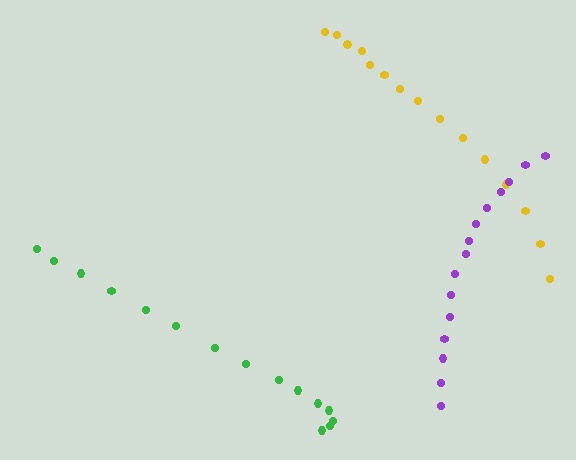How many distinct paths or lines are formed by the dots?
There are 3 distinct paths.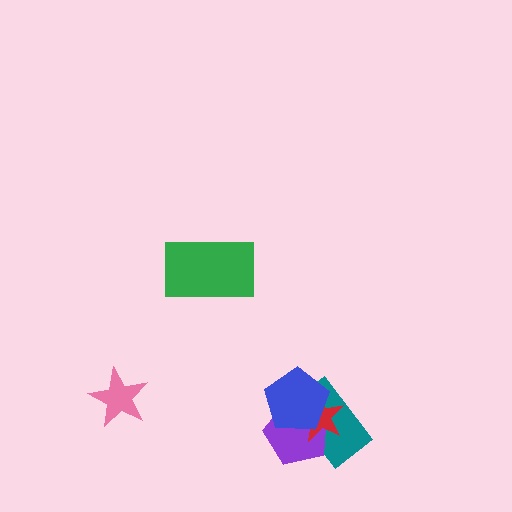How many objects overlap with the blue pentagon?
3 objects overlap with the blue pentagon.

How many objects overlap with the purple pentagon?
3 objects overlap with the purple pentagon.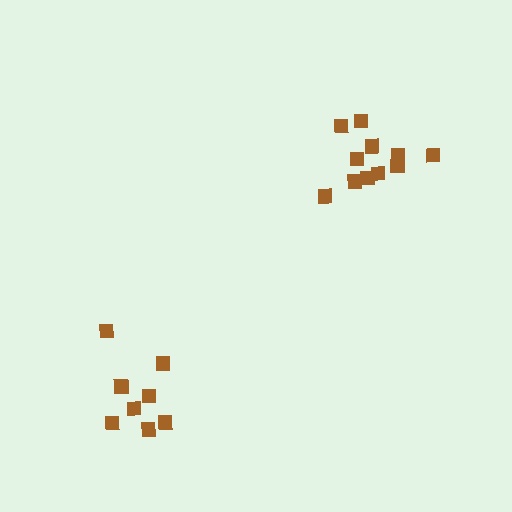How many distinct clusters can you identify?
There are 2 distinct clusters.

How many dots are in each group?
Group 1: 8 dots, Group 2: 11 dots (19 total).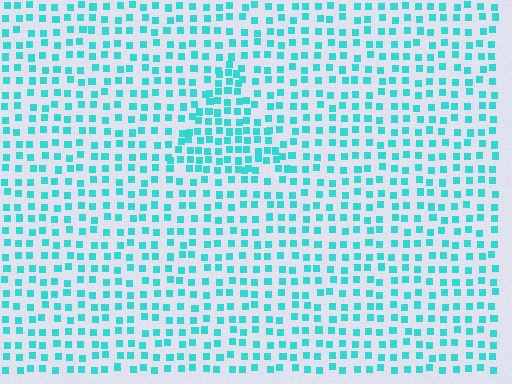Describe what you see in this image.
The image contains small cyan elements arranged at two different densities. A triangle-shaped region is visible where the elements are more densely packed than the surrounding area.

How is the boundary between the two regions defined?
The boundary is defined by a change in element density (approximately 1.7x ratio). All elements are the same color, size, and shape.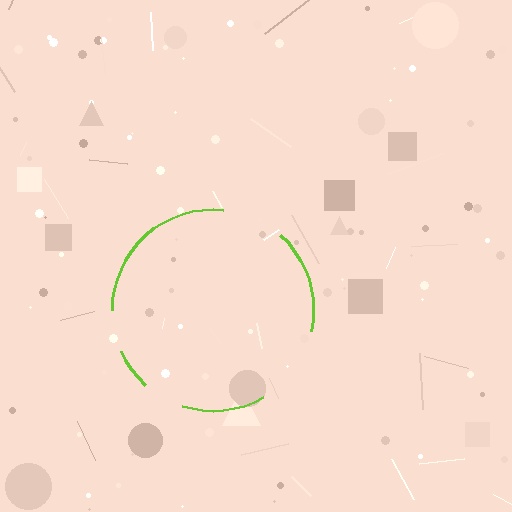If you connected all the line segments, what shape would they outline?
They would outline a circle.